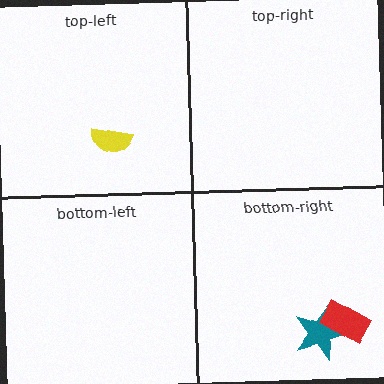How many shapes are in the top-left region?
1.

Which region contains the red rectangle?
The bottom-right region.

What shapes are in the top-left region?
The yellow semicircle.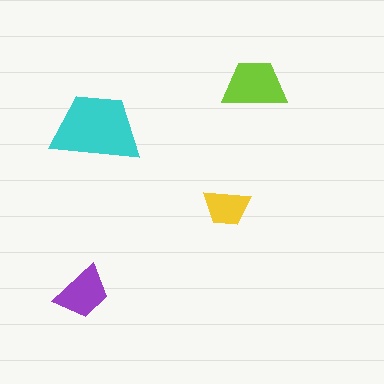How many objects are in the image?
There are 4 objects in the image.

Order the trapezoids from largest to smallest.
the cyan one, the lime one, the purple one, the yellow one.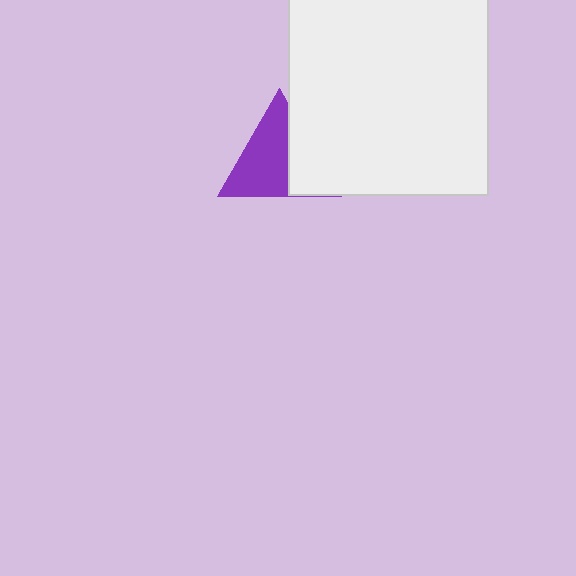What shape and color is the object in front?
The object in front is a white square.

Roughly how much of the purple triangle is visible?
About half of it is visible (roughly 63%).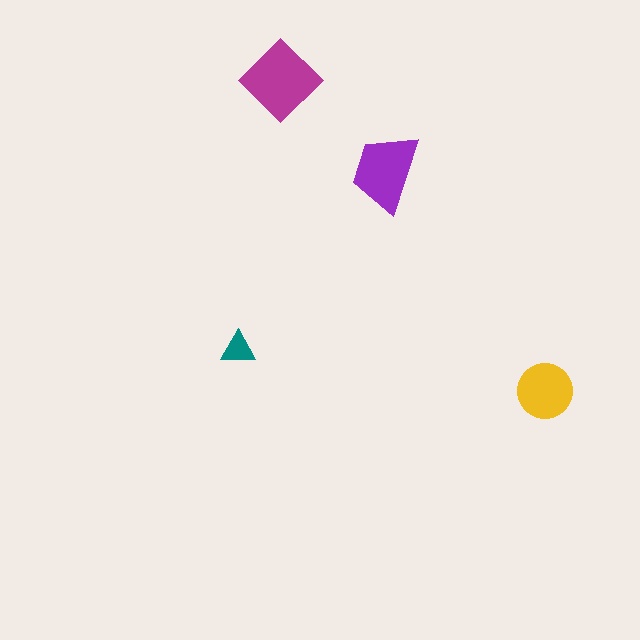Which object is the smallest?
The teal triangle.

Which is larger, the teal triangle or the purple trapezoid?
The purple trapezoid.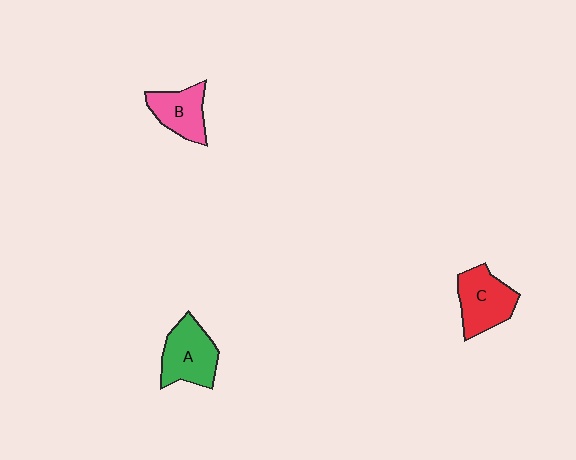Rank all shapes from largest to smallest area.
From largest to smallest: A (green), C (red), B (pink).